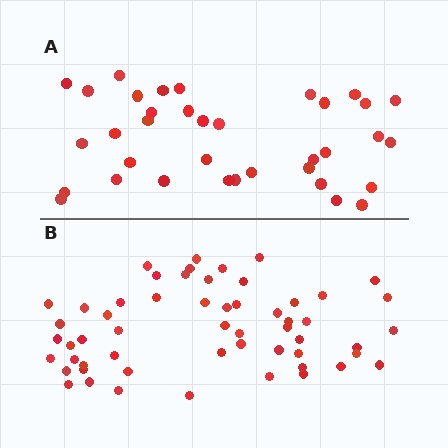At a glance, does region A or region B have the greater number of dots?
Region B (the bottom region) has more dots.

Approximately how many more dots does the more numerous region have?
Region B has approximately 20 more dots than region A.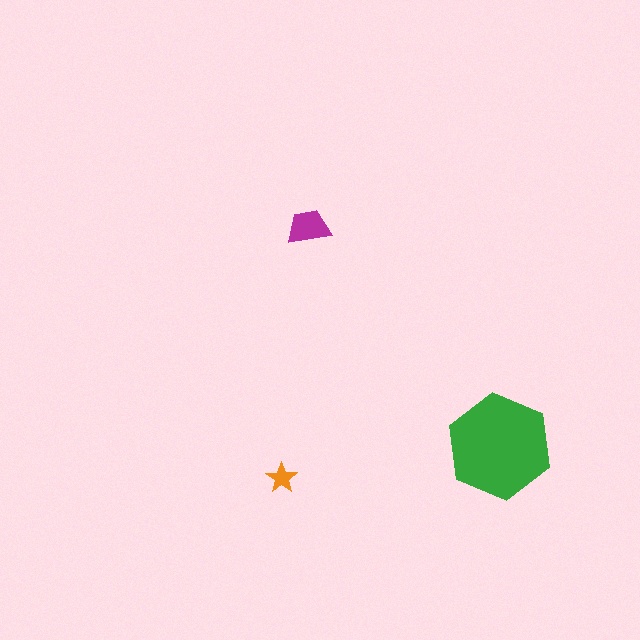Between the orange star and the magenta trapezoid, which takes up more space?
The magenta trapezoid.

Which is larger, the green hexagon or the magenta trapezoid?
The green hexagon.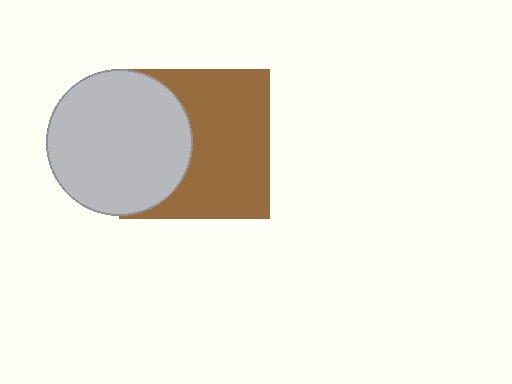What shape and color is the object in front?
The object in front is a light gray circle.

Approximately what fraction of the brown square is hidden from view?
Roughly 38% of the brown square is hidden behind the light gray circle.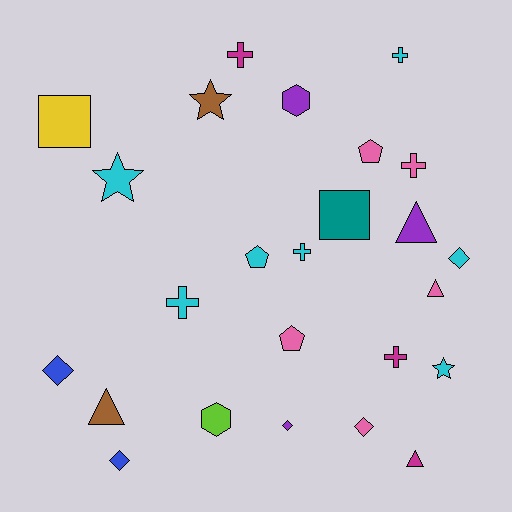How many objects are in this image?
There are 25 objects.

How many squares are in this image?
There are 2 squares.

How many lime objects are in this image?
There is 1 lime object.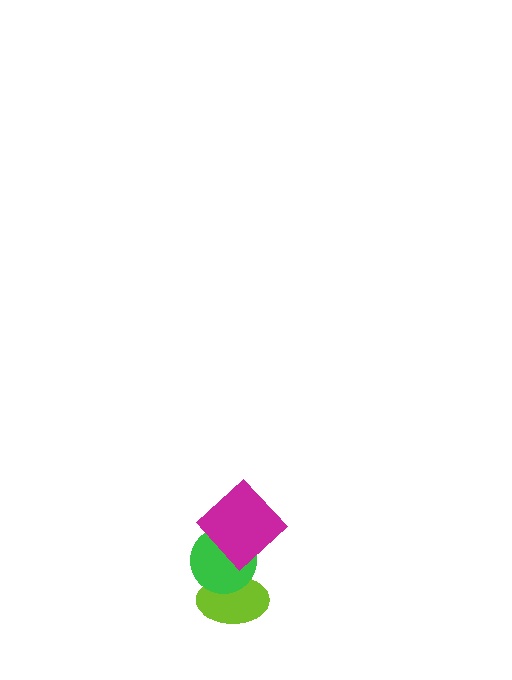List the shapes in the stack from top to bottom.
From top to bottom: the magenta diamond, the green circle, the lime ellipse.